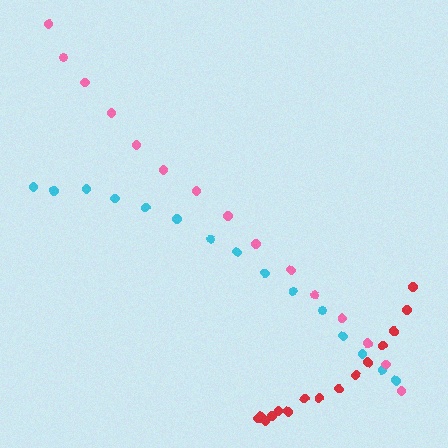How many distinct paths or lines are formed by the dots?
There are 3 distinct paths.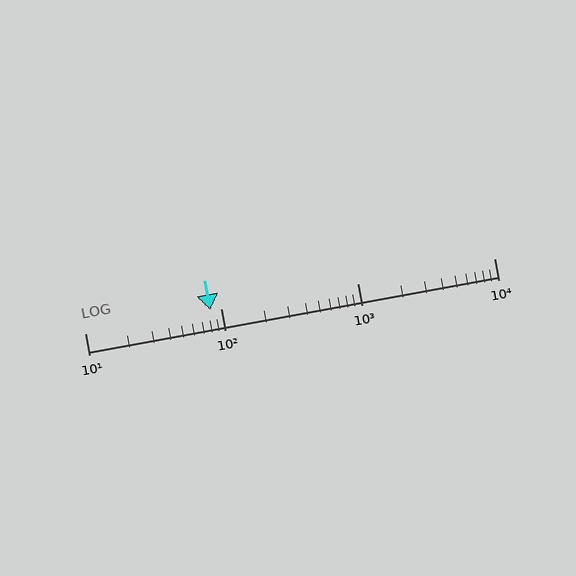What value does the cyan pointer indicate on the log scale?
The pointer indicates approximately 83.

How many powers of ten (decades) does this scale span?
The scale spans 3 decades, from 10 to 10000.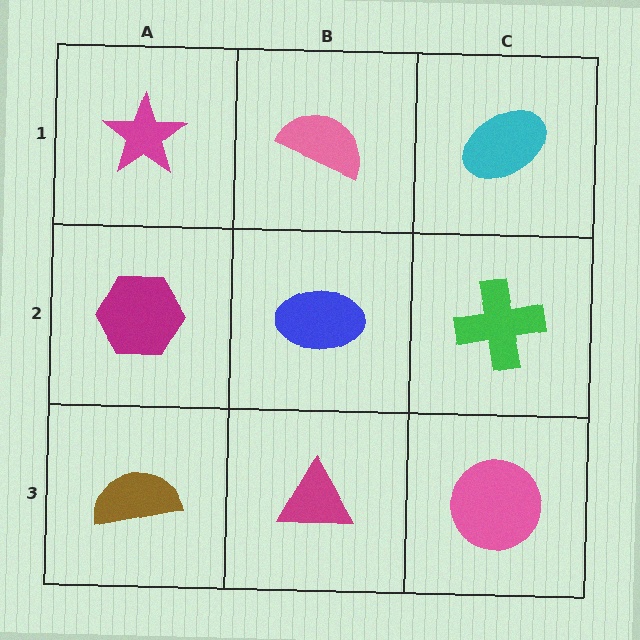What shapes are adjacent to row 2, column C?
A cyan ellipse (row 1, column C), a pink circle (row 3, column C), a blue ellipse (row 2, column B).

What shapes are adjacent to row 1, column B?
A blue ellipse (row 2, column B), a magenta star (row 1, column A), a cyan ellipse (row 1, column C).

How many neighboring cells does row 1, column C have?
2.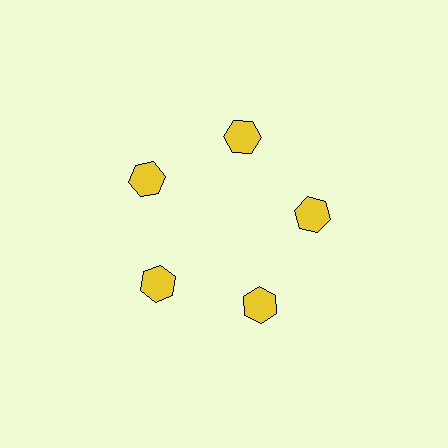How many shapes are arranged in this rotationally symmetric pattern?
There are 5 shapes, arranged in 5 groups of 1.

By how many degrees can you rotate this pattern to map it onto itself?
The pattern maps onto itself every 72 degrees of rotation.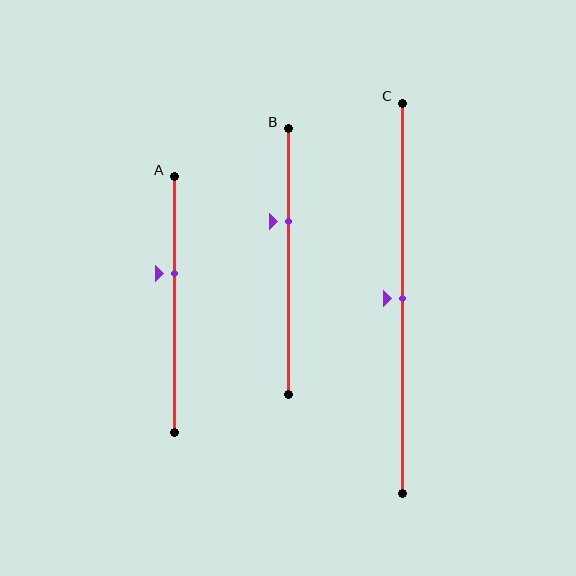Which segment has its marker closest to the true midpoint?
Segment C has its marker closest to the true midpoint.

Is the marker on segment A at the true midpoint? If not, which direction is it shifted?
No, the marker on segment A is shifted upward by about 12% of the segment length.